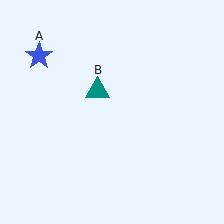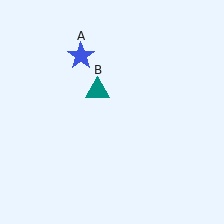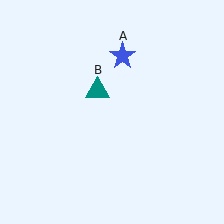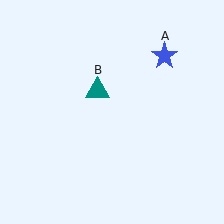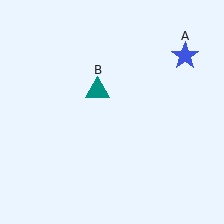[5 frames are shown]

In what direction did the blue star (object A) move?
The blue star (object A) moved right.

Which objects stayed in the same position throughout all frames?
Teal triangle (object B) remained stationary.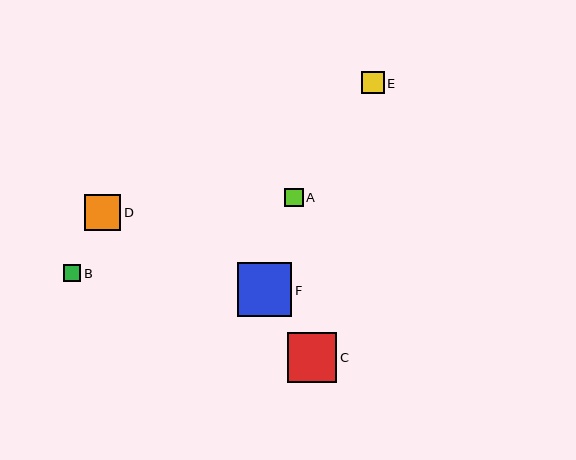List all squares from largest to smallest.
From largest to smallest: F, C, D, E, A, B.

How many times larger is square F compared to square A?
Square F is approximately 2.9 times the size of square A.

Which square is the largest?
Square F is the largest with a size of approximately 54 pixels.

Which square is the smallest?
Square B is the smallest with a size of approximately 17 pixels.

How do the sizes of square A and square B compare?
Square A and square B are approximately the same size.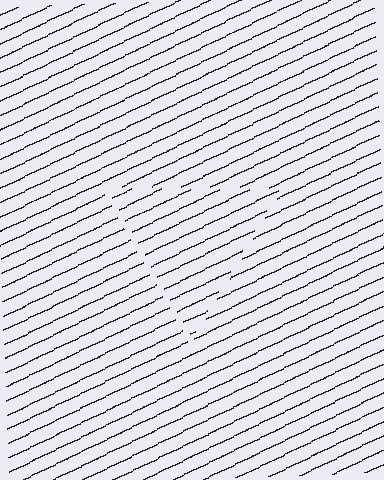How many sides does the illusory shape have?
3 sides — the line-ends trace a triangle.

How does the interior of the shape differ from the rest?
The interior of the shape contains the same grating, shifted by half a period — the contour is defined by the phase discontinuity where line-ends from the inner and outer gratings abut.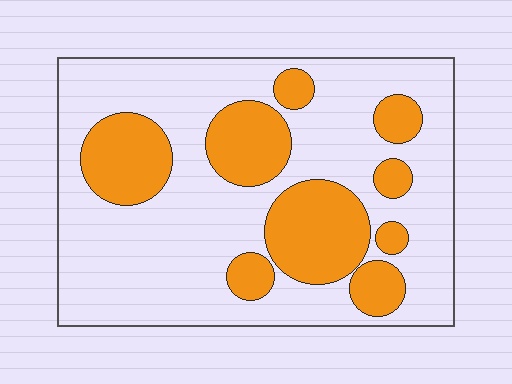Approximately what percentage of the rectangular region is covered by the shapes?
Approximately 30%.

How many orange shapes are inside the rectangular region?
9.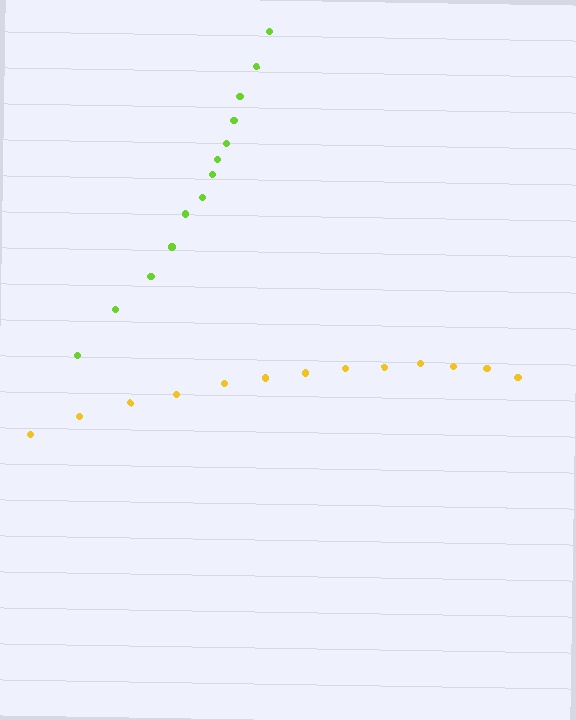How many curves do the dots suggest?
There are 2 distinct paths.